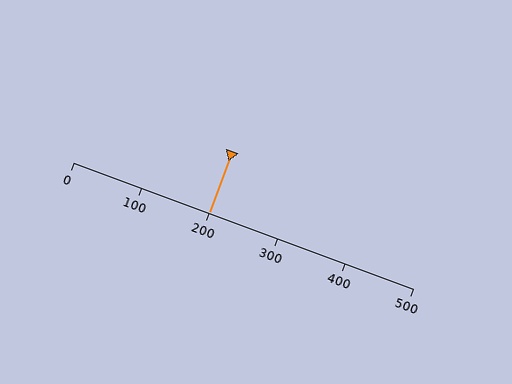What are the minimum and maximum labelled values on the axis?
The axis runs from 0 to 500.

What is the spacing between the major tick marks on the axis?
The major ticks are spaced 100 apart.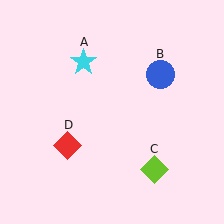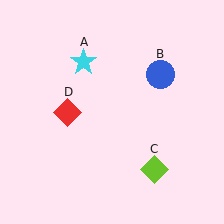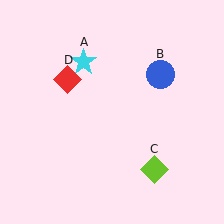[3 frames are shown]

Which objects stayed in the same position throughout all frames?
Cyan star (object A) and blue circle (object B) and lime diamond (object C) remained stationary.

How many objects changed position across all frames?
1 object changed position: red diamond (object D).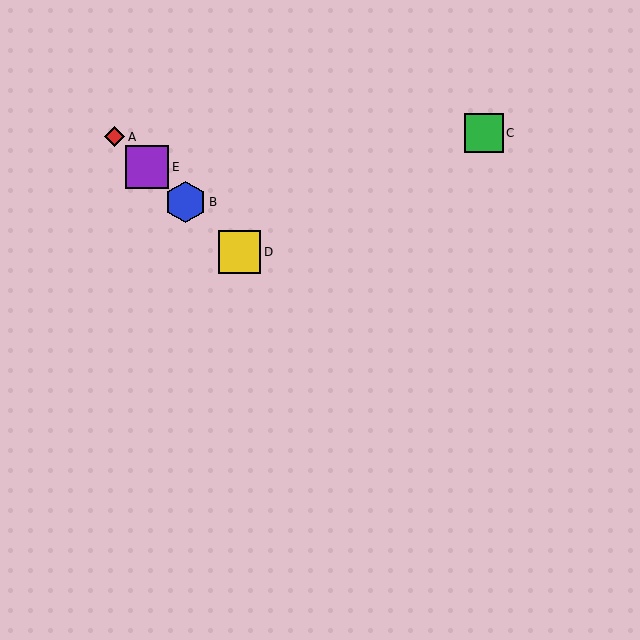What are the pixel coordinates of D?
Object D is at (240, 252).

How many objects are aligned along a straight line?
4 objects (A, B, D, E) are aligned along a straight line.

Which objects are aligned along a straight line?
Objects A, B, D, E are aligned along a straight line.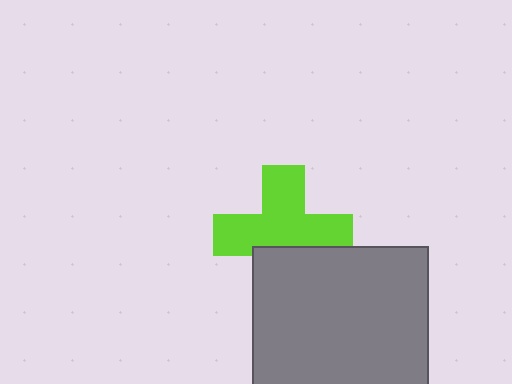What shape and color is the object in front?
The object in front is a gray rectangle.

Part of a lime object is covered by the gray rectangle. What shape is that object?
It is a cross.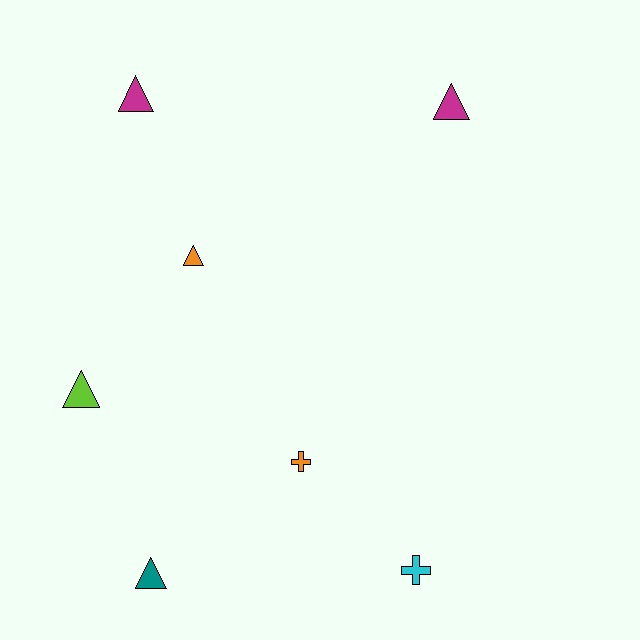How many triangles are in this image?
There are 5 triangles.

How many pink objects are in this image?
There are no pink objects.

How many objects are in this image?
There are 7 objects.